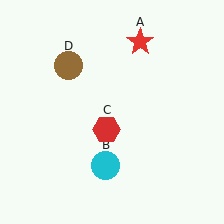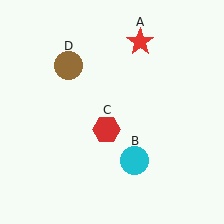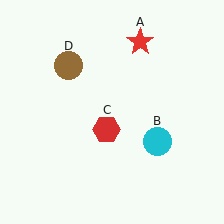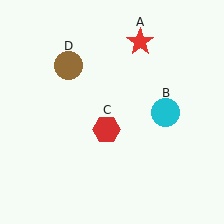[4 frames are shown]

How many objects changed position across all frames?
1 object changed position: cyan circle (object B).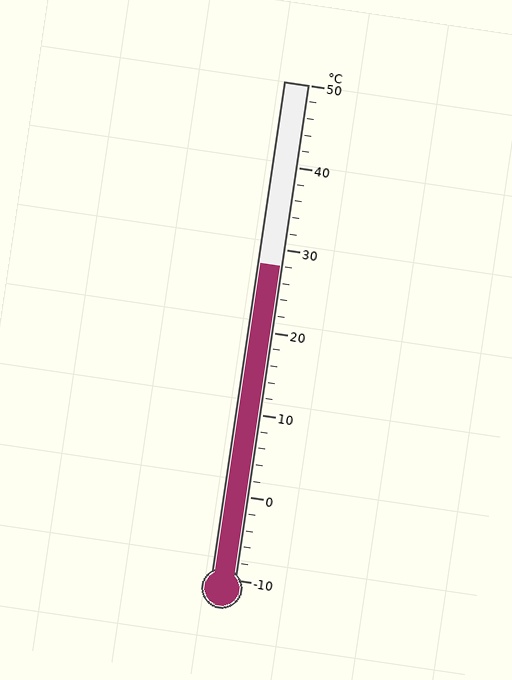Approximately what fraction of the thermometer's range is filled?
The thermometer is filled to approximately 65% of its range.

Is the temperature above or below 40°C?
The temperature is below 40°C.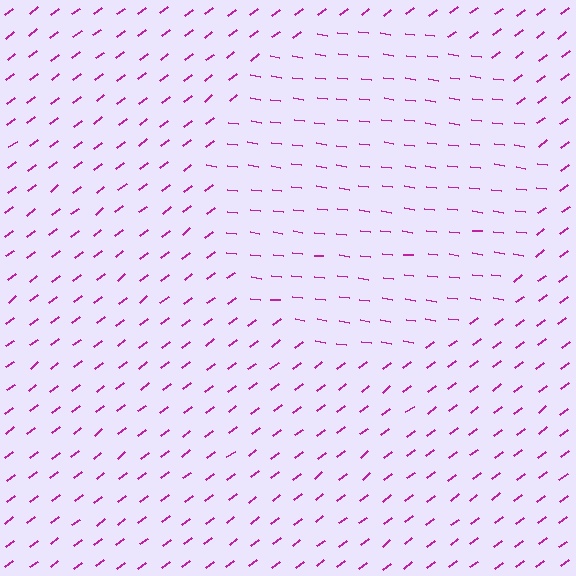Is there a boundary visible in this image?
Yes, there is a texture boundary formed by a change in line orientation.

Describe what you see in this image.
The image is filled with small magenta line segments. A circle region in the image has lines oriented differently from the surrounding lines, creating a visible texture boundary.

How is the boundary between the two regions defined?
The boundary is defined purely by a change in line orientation (approximately 45 degrees difference). All lines are the same color and thickness.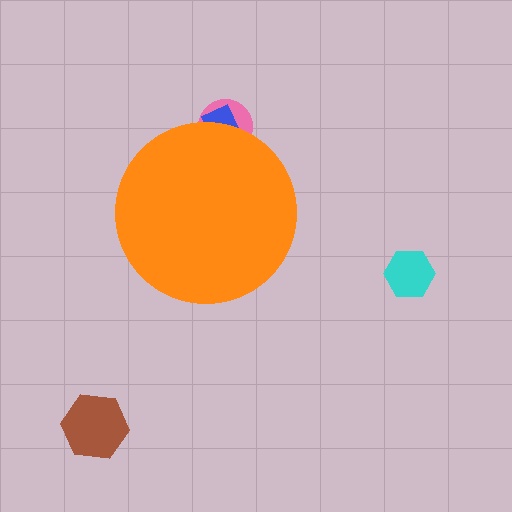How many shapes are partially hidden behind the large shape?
2 shapes are partially hidden.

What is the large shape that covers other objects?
An orange circle.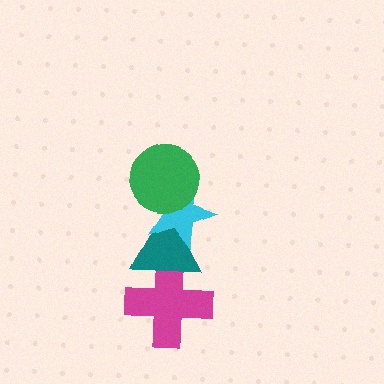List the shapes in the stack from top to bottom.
From top to bottom: the green circle, the cyan star, the teal triangle, the magenta cross.